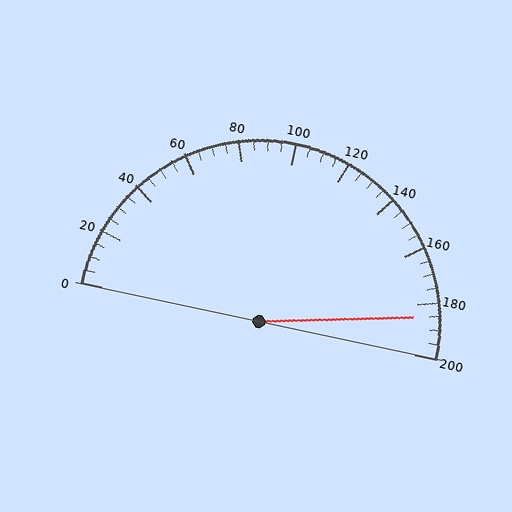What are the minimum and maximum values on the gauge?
The gauge ranges from 0 to 200.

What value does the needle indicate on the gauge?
The needle indicates approximately 185.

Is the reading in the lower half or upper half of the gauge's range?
The reading is in the upper half of the range (0 to 200).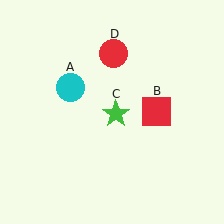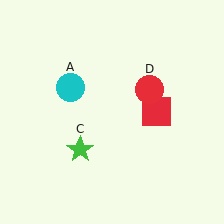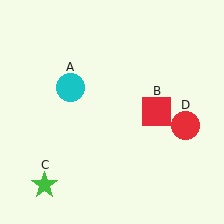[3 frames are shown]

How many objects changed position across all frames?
2 objects changed position: green star (object C), red circle (object D).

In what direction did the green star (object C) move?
The green star (object C) moved down and to the left.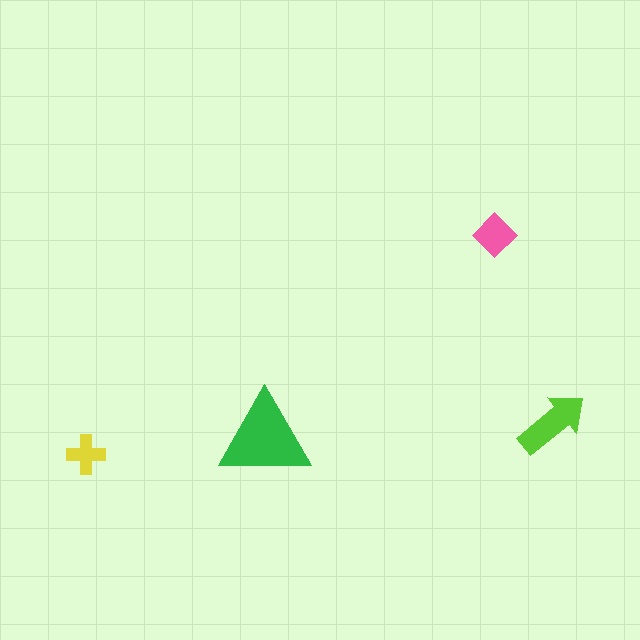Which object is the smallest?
The yellow cross.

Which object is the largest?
The green triangle.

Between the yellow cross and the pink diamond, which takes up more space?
The pink diamond.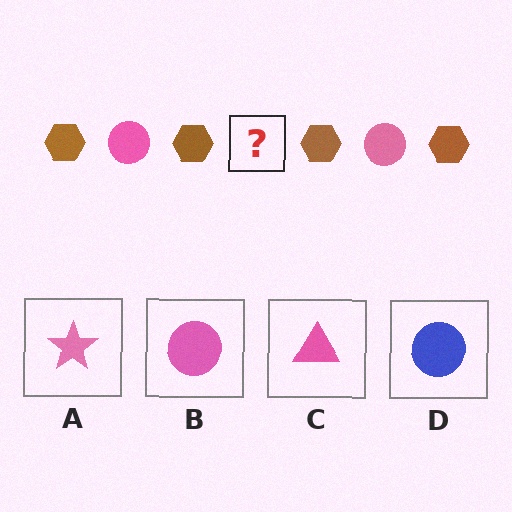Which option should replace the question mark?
Option B.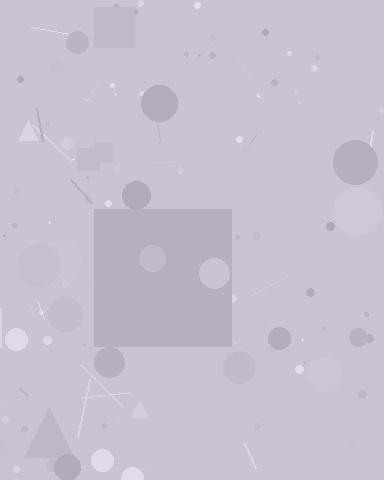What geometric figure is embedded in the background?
A square is embedded in the background.